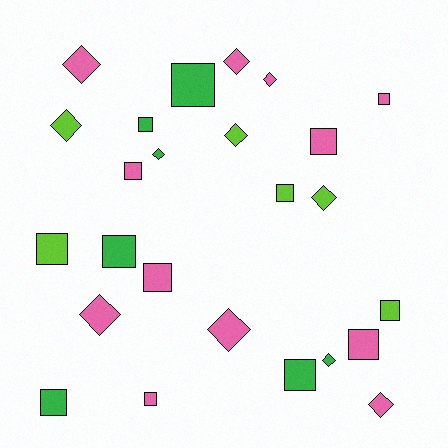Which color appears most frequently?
Pink, with 12 objects.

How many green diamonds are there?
There are 2 green diamonds.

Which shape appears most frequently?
Square, with 14 objects.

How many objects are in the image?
There are 25 objects.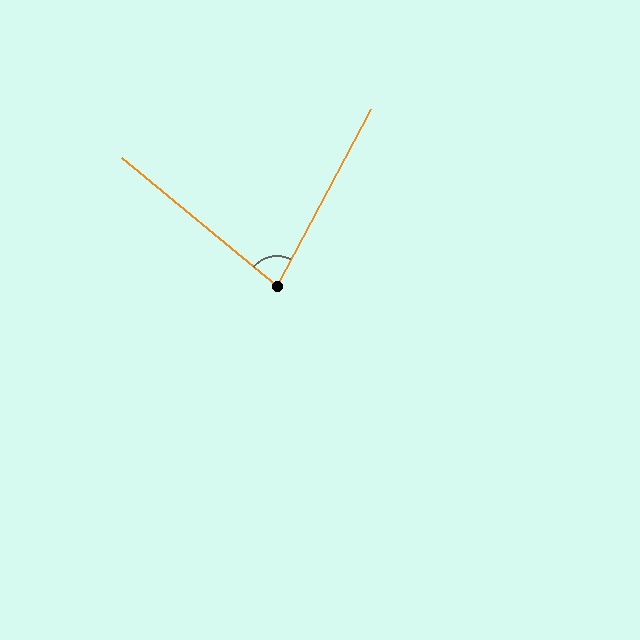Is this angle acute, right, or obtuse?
It is acute.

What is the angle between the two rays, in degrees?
Approximately 78 degrees.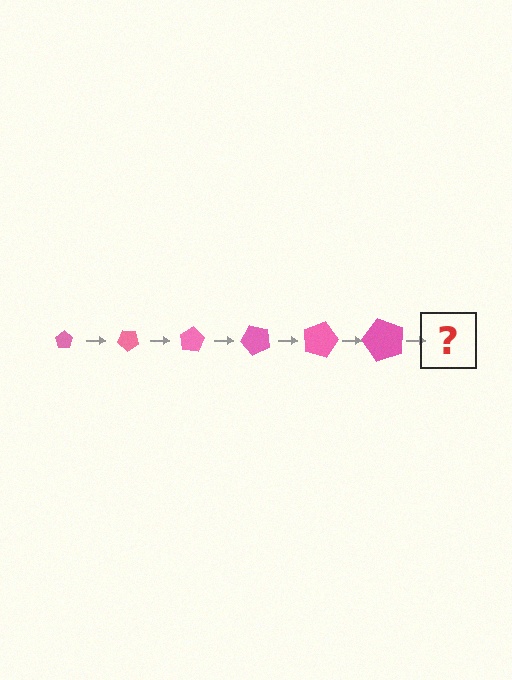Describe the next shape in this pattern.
It should be a pentagon, larger than the previous one and rotated 240 degrees from the start.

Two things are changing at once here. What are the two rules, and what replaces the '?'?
The two rules are that the pentagon grows larger each step and it rotates 40 degrees each step. The '?' should be a pentagon, larger than the previous one and rotated 240 degrees from the start.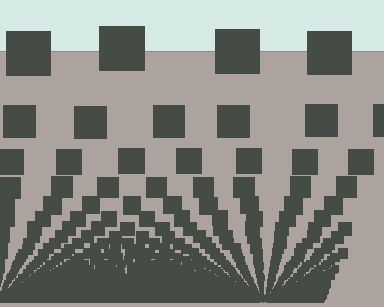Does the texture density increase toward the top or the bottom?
Density increases toward the bottom.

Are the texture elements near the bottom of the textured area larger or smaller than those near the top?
Smaller. The gradient is inverted — elements near the bottom are smaller and denser.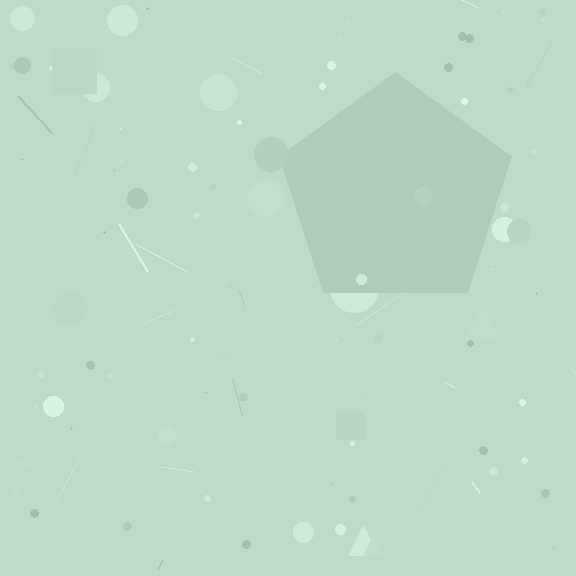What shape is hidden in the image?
A pentagon is hidden in the image.